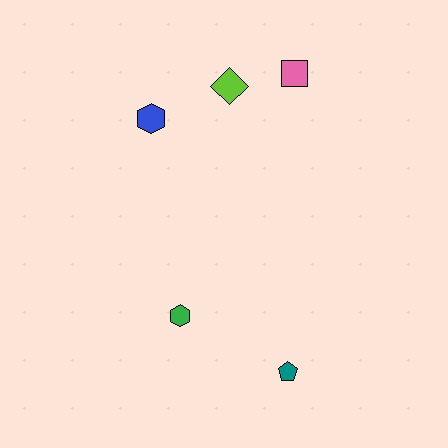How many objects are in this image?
There are 5 objects.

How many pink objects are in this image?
There is 1 pink object.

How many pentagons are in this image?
There is 1 pentagon.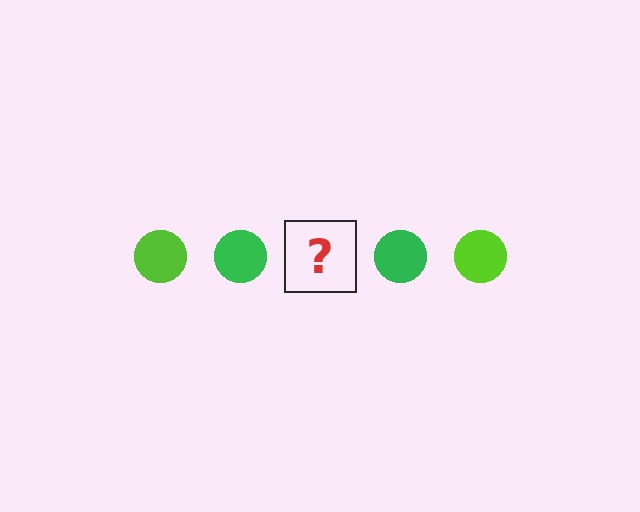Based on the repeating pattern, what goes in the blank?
The blank should be a lime circle.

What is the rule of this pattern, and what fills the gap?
The rule is that the pattern cycles through lime, green circles. The gap should be filled with a lime circle.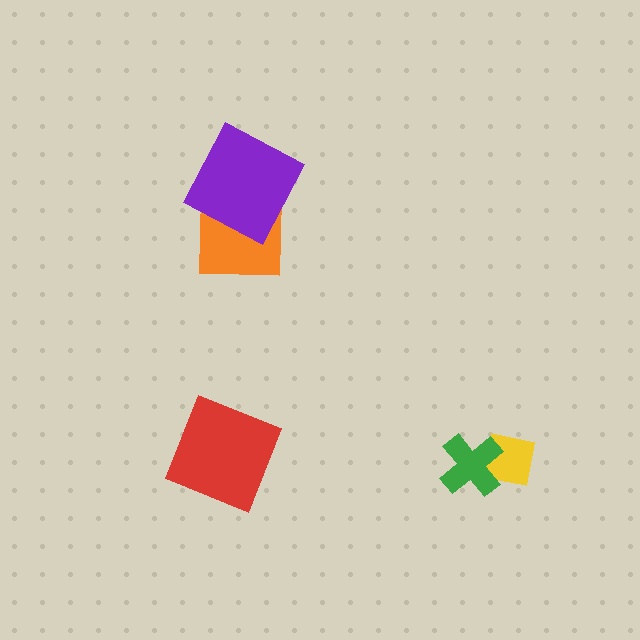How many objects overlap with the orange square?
1 object overlaps with the orange square.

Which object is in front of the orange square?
The purple square is in front of the orange square.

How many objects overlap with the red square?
0 objects overlap with the red square.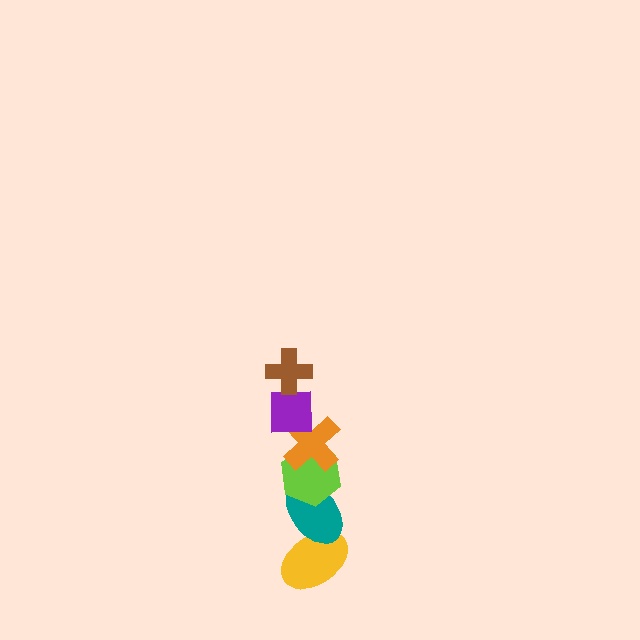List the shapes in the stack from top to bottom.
From top to bottom: the brown cross, the purple square, the orange cross, the lime hexagon, the teal ellipse, the yellow ellipse.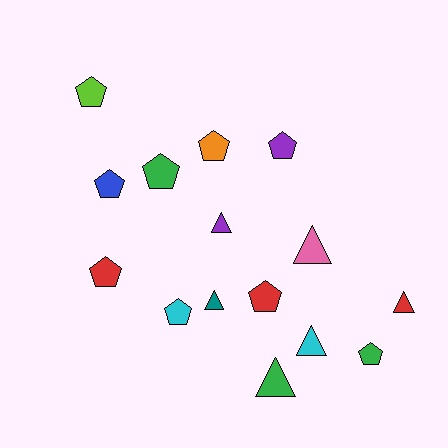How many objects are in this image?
There are 15 objects.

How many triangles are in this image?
There are 6 triangles.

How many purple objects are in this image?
There are 2 purple objects.